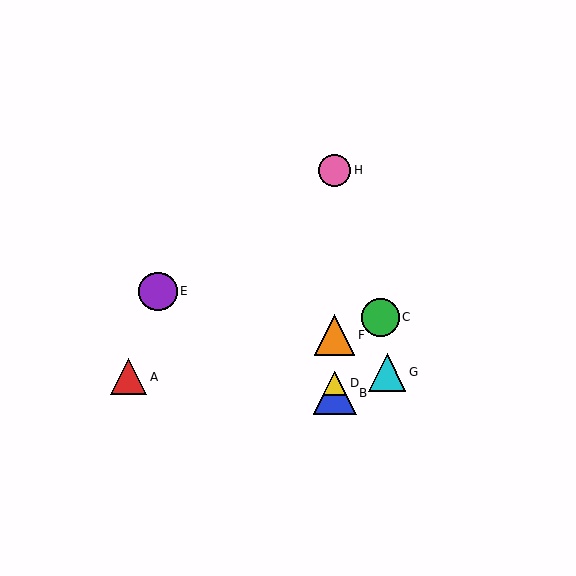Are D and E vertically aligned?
No, D is at x≈335 and E is at x≈158.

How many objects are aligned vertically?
4 objects (B, D, F, H) are aligned vertically.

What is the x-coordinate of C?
Object C is at x≈380.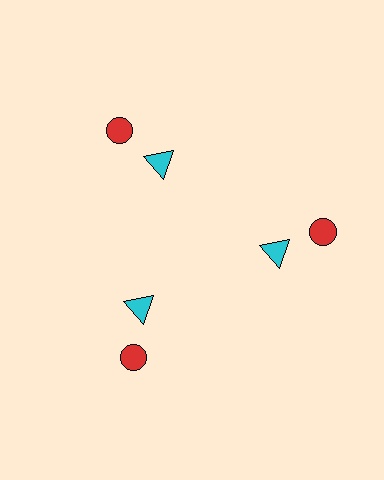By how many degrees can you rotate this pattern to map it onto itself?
The pattern maps onto itself every 120 degrees of rotation.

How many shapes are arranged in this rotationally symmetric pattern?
There are 6 shapes, arranged in 3 groups of 2.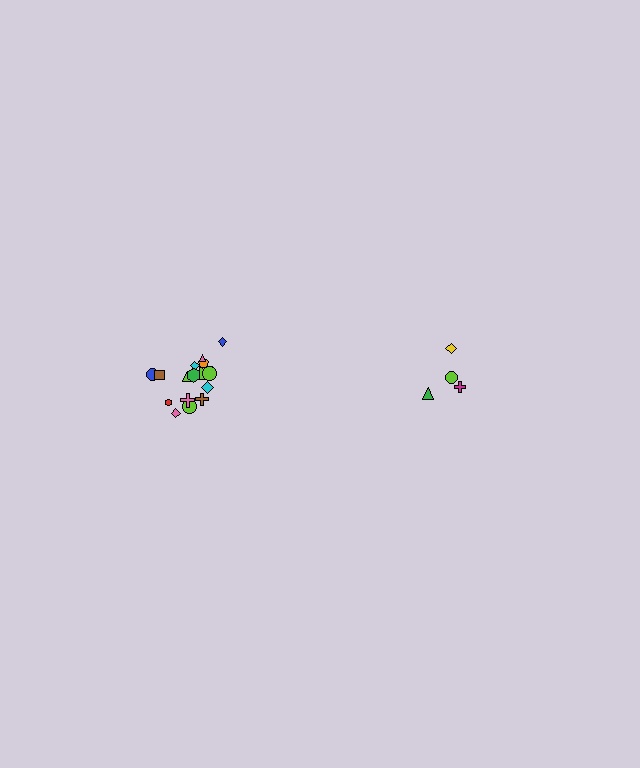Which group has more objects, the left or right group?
The left group.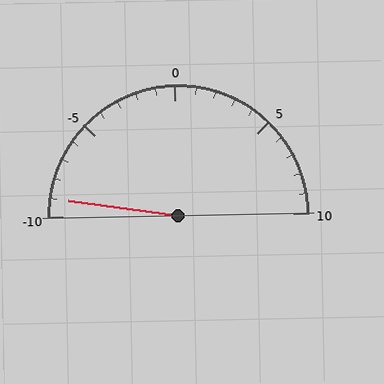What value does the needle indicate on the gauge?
The needle indicates approximately -9.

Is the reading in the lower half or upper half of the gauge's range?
The reading is in the lower half of the range (-10 to 10).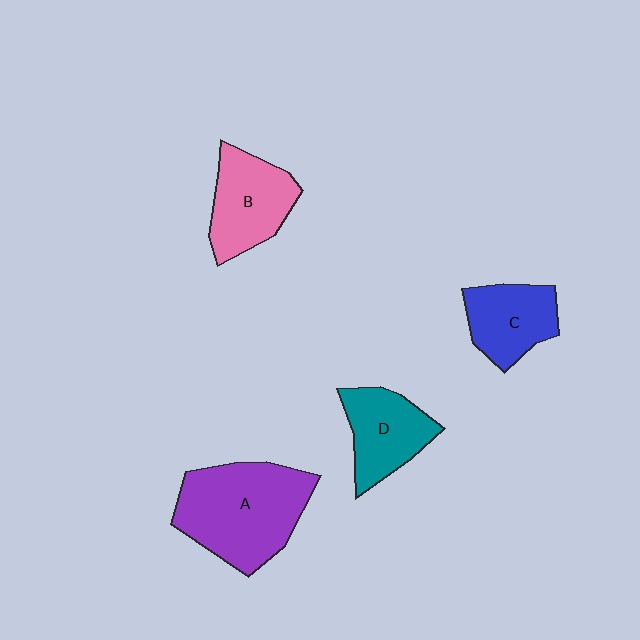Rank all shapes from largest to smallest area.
From largest to smallest: A (purple), B (pink), D (teal), C (blue).